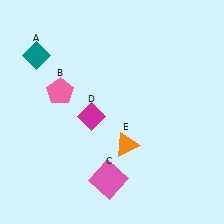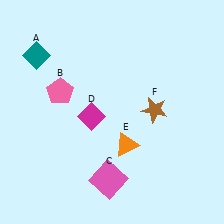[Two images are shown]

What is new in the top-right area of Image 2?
A brown star (F) was added in the top-right area of Image 2.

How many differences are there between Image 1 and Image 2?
There is 1 difference between the two images.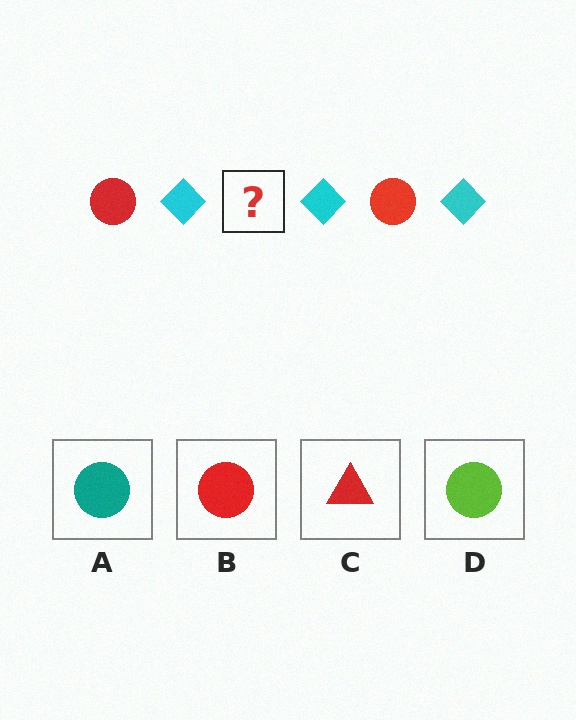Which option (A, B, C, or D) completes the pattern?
B.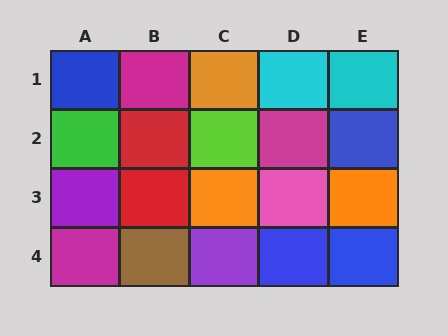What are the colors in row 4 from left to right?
Magenta, brown, purple, blue, blue.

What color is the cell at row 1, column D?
Cyan.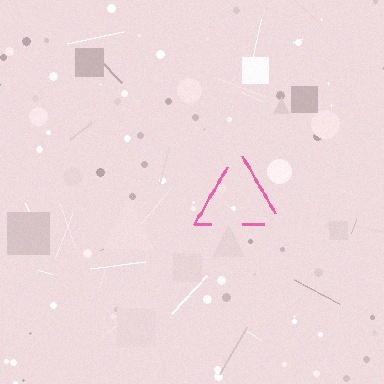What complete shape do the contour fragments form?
The contour fragments form a triangle.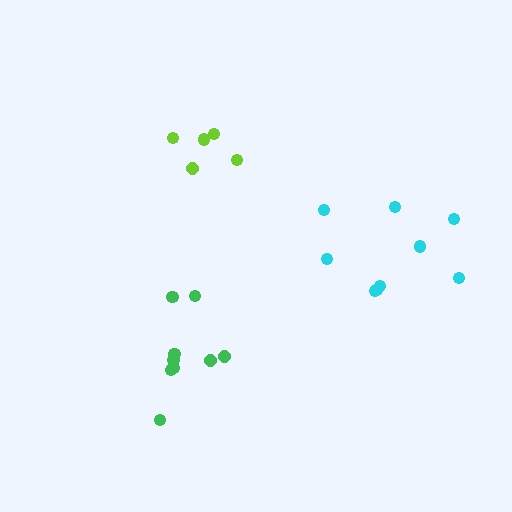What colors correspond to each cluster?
The clusters are colored: cyan, green, lime.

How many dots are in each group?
Group 1: 9 dots, Group 2: 9 dots, Group 3: 5 dots (23 total).